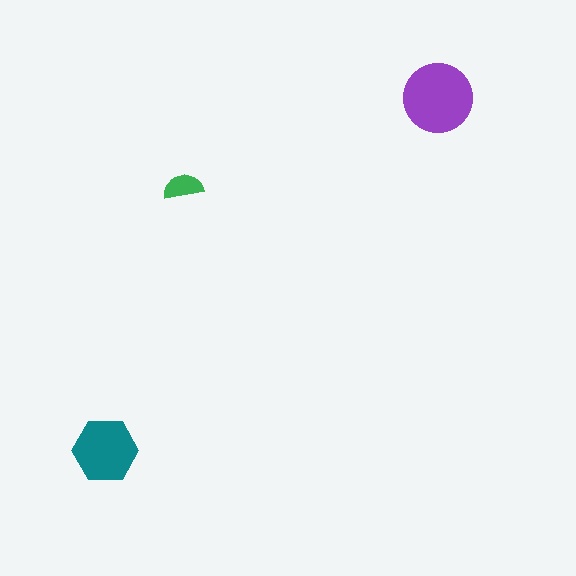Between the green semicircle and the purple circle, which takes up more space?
The purple circle.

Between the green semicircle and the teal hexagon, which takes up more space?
The teal hexagon.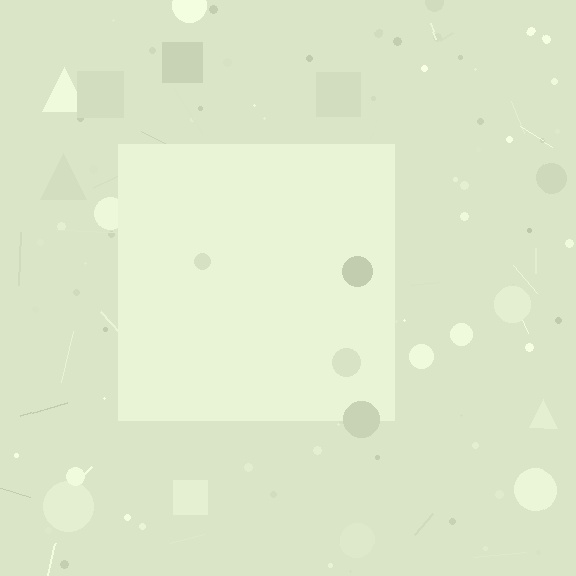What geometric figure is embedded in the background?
A square is embedded in the background.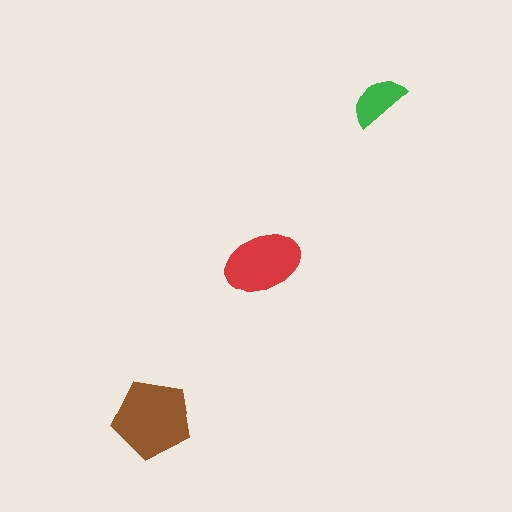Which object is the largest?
The brown pentagon.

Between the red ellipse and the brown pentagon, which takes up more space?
The brown pentagon.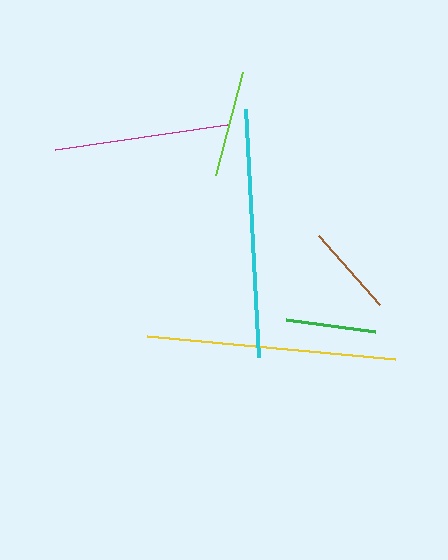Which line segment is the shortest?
The green line is the shortest at approximately 90 pixels.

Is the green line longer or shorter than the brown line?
The brown line is longer than the green line.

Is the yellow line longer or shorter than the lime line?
The yellow line is longer than the lime line.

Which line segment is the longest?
The yellow line is the longest at approximately 249 pixels.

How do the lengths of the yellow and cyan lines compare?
The yellow and cyan lines are approximately the same length.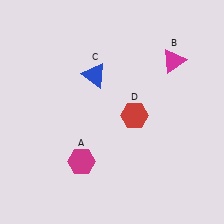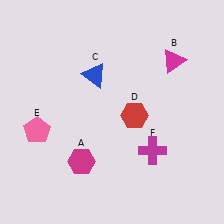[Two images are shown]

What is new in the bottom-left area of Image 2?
A pink pentagon (E) was added in the bottom-left area of Image 2.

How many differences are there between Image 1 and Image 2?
There are 2 differences between the two images.